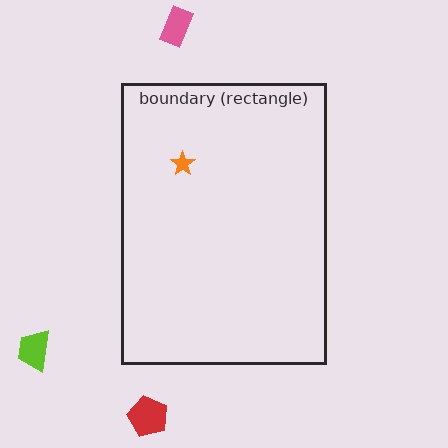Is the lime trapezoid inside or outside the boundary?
Outside.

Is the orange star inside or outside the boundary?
Inside.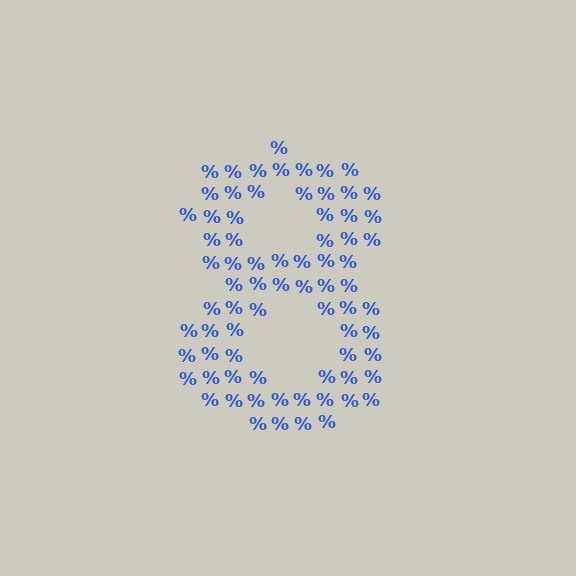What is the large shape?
The large shape is the digit 8.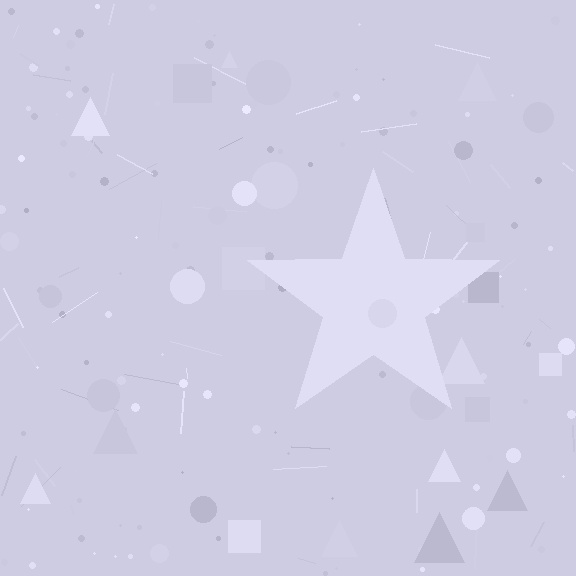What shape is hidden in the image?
A star is hidden in the image.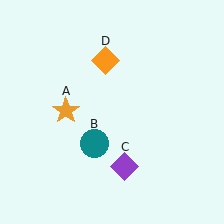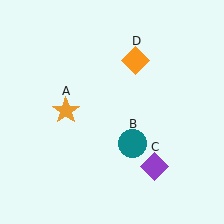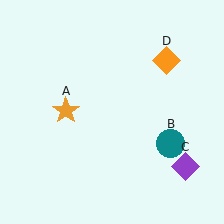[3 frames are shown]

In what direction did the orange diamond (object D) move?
The orange diamond (object D) moved right.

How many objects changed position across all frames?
3 objects changed position: teal circle (object B), purple diamond (object C), orange diamond (object D).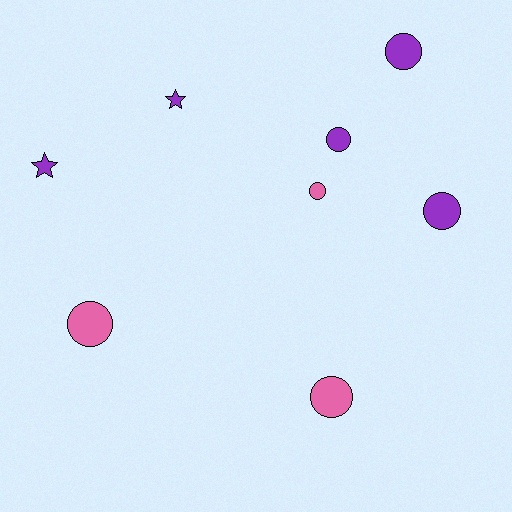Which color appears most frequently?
Purple, with 5 objects.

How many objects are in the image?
There are 8 objects.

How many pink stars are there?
There are no pink stars.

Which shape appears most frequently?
Circle, with 6 objects.